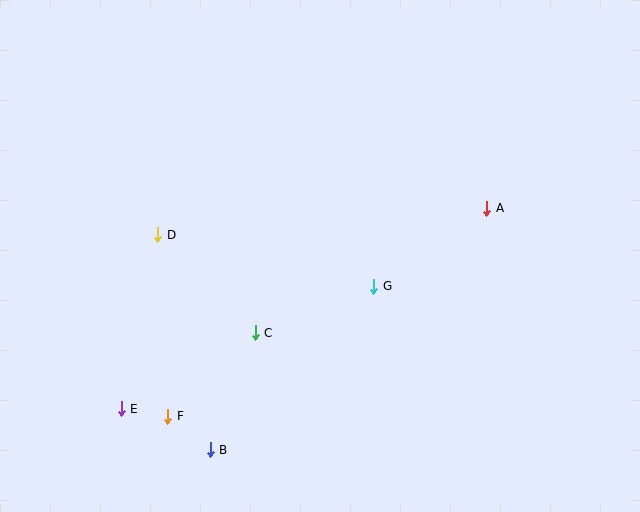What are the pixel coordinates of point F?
Point F is at (168, 416).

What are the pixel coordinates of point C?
Point C is at (255, 333).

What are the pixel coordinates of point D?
Point D is at (158, 235).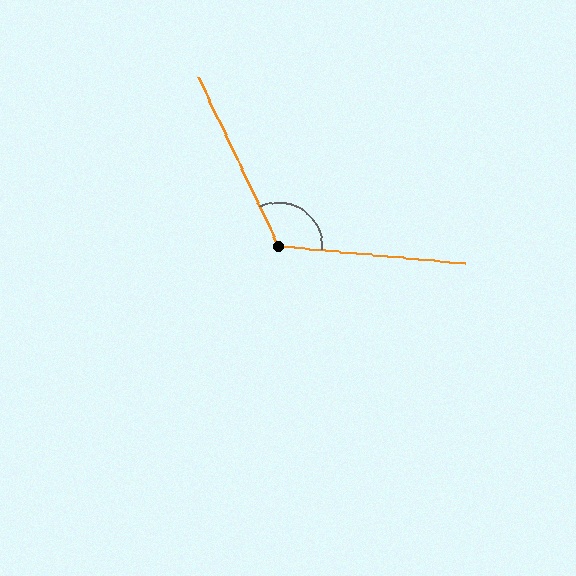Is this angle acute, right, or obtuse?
It is obtuse.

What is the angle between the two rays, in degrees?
Approximately 121 degrees.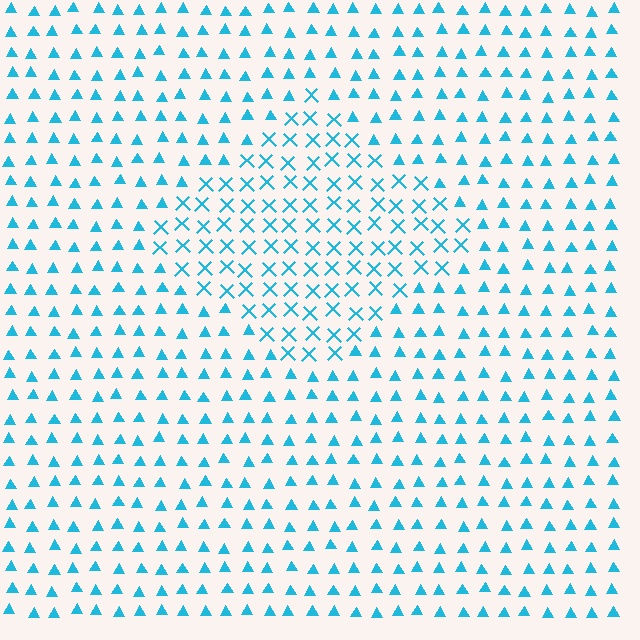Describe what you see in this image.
The image is filled with small cyan elements arranged in a uniform grid. A diamond-shaped region contains X marks, while the surrounding area contains triangles. The boundary is defined purely by the change in element shape.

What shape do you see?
I see a diamond.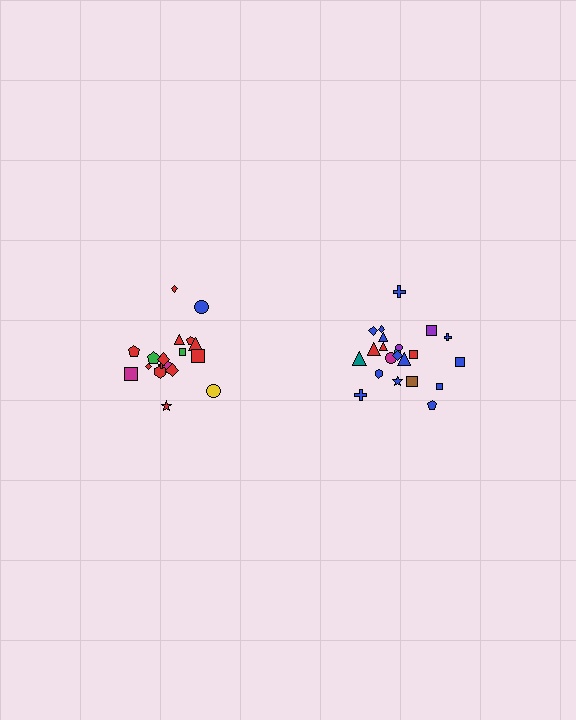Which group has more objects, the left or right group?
The right group.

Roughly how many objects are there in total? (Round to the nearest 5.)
Roughly 40 objects in total.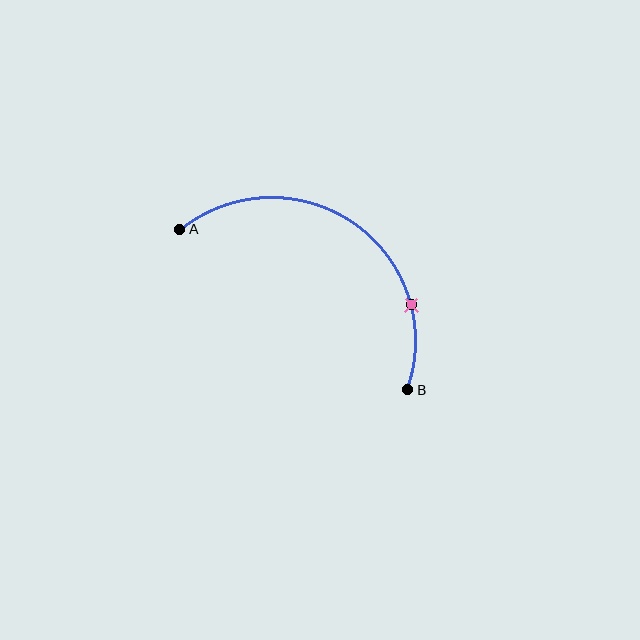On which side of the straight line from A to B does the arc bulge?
The arc bulges above and to the right of the straight line connecting A and B.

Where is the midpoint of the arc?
The arc midpoint is the point on the curve farthest from the straight line joining A and B. It sits above and to the right of that line.